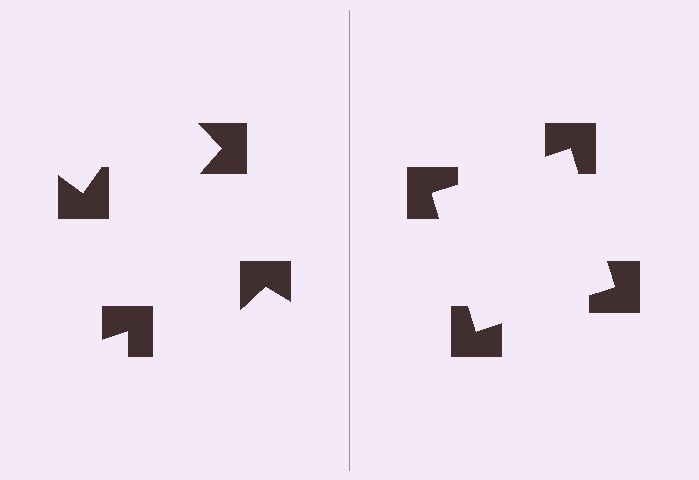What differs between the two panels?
The notched squares are positioned identically on both sides; only the wedge orientations differ. On the right they align to a square; on the left they are misaligned.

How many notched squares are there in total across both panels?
8 — 4 on each side.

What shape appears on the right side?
An illusory square.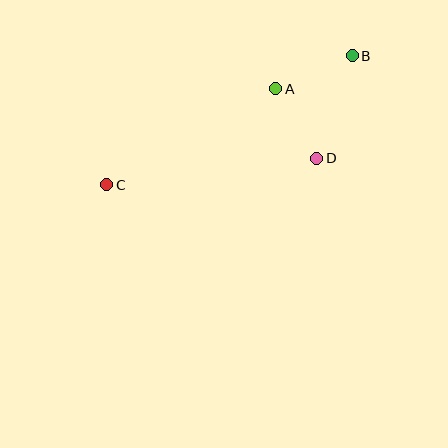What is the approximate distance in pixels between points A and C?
The distance between A and C is approximately 194 pixels.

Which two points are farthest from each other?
Points B and C are farthest from each other.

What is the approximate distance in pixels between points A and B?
The distance between A and B is approximately 84 pixels.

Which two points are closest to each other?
Points A and D are closest to each other.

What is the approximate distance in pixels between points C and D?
The distance between C and D is approximately 211 pixels.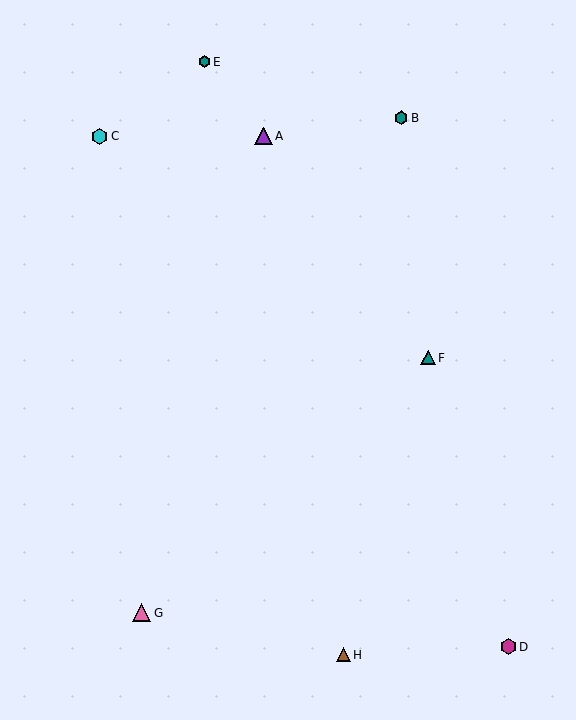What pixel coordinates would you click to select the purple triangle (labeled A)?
Click at (264, 136) to select the purple triangle A.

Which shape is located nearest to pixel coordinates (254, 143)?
The purple triangle (labeled A) at (264, 136) is nearest to that location.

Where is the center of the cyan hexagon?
The center of the cyan hexagon is at (99, 136).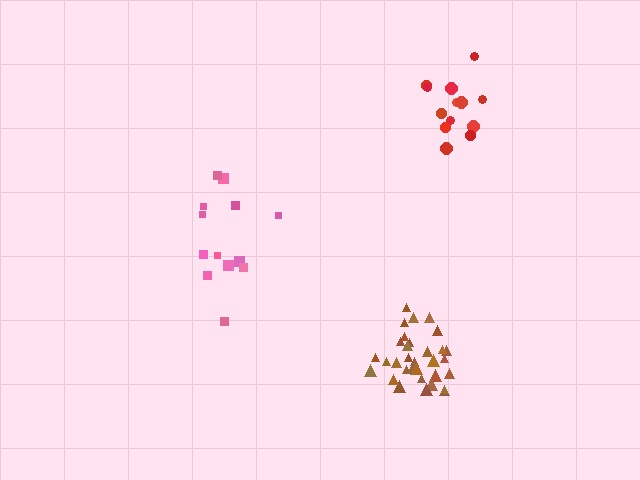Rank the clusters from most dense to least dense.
brown, red, pink.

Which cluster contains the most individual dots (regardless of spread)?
Brown (32).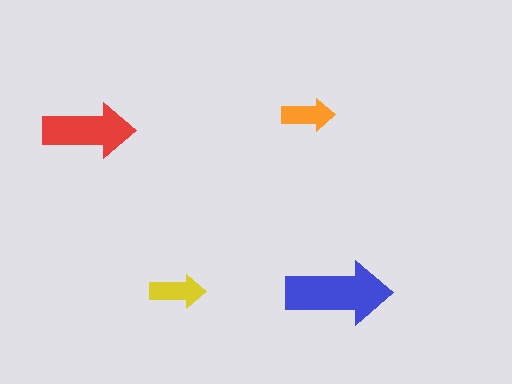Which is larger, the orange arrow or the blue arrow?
The blue one.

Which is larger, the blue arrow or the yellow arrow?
The blue one.